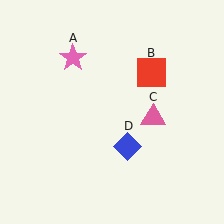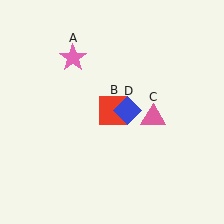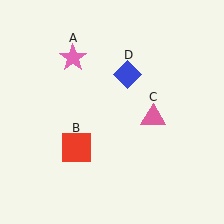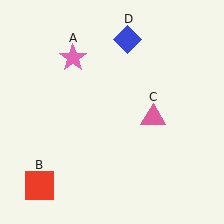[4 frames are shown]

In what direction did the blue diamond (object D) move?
The blue diamond (object D) moved up.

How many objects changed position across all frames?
2 objects changed position: red square (object B), blue diamond (object D).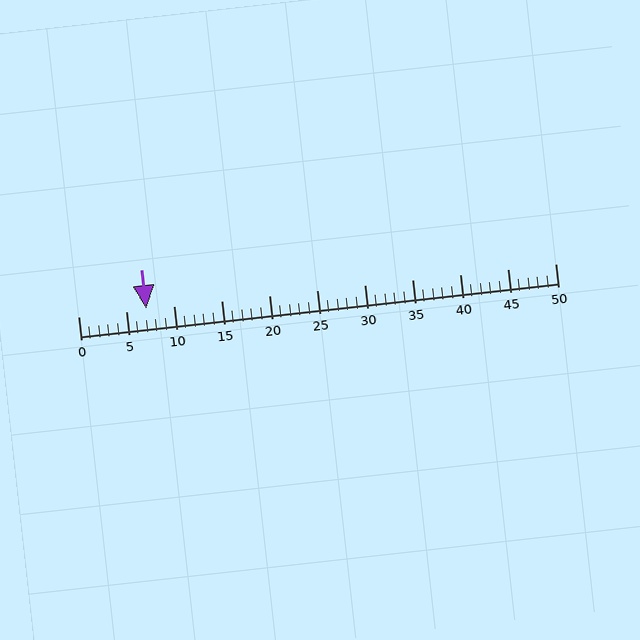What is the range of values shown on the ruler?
The ruler shows values from 0 to 50.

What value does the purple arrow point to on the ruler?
The purple arrow points to approximately 7.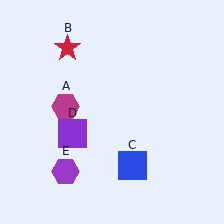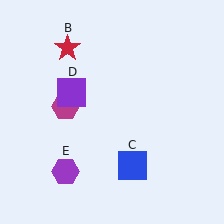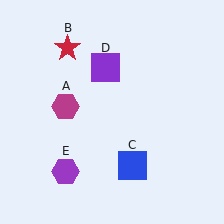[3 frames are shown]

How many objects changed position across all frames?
1 object changed position: purple square (object D).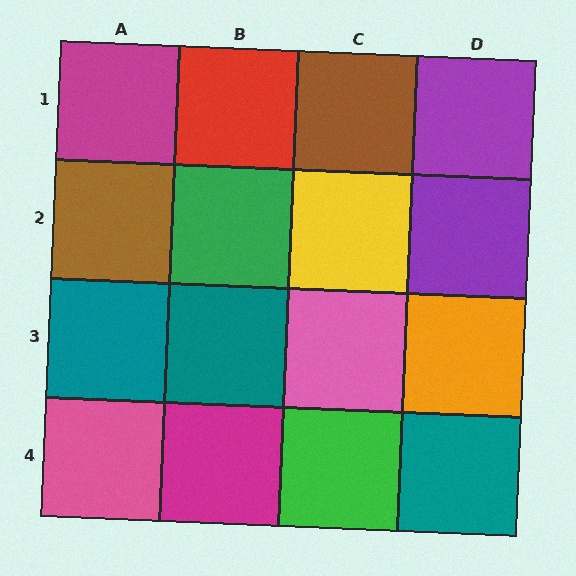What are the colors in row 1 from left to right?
Magenta, red, brown, purple.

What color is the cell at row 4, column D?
Teal.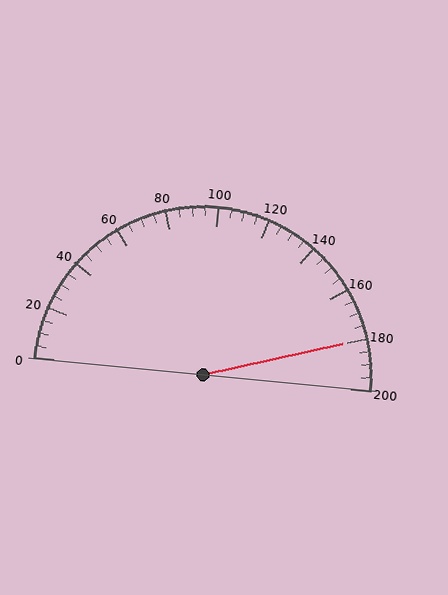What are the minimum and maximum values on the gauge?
The gauge ranges from 0 to 200.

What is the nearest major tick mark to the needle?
The nearest major tick mark is 180.